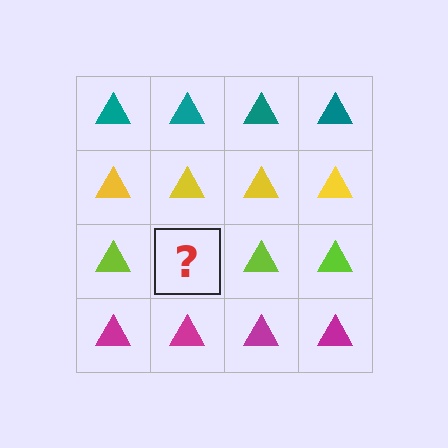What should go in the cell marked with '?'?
The missing cell should contain a lime triangle.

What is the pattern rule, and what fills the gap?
The rule is that each row has a consistent color. The gap should be filled with a lime triangle.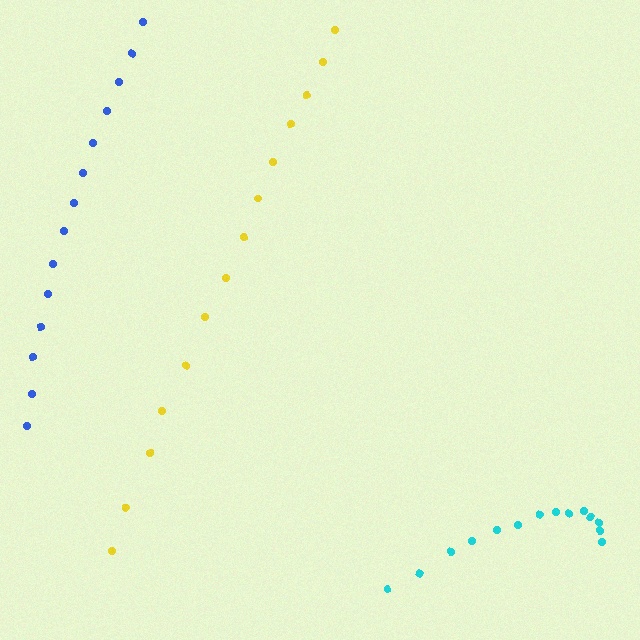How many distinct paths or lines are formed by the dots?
There are 3 distinct paths.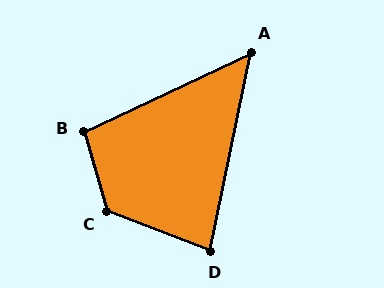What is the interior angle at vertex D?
Approximately 81 degrees (acute).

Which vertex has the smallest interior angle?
A, at approximately 53 degrees.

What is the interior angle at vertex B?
Approximately 99 degrees (obtuse).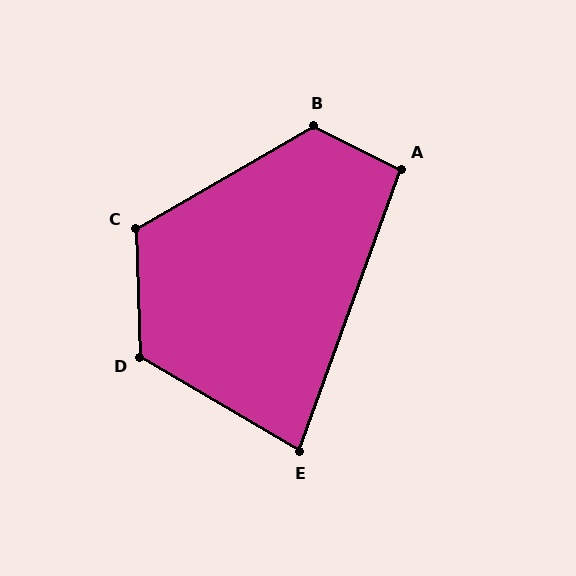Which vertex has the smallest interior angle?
E, at approximately 79 degrees.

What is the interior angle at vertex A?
Approximately 96 degrees (obtuse).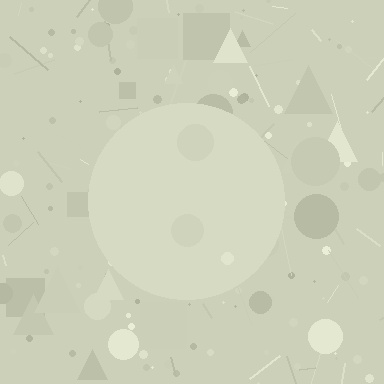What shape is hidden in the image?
A circle is hidden in the image.